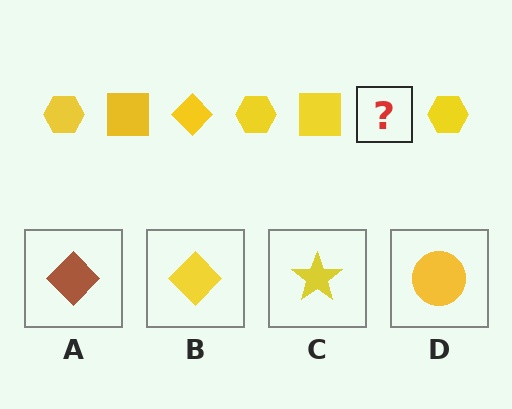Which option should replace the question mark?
Option B.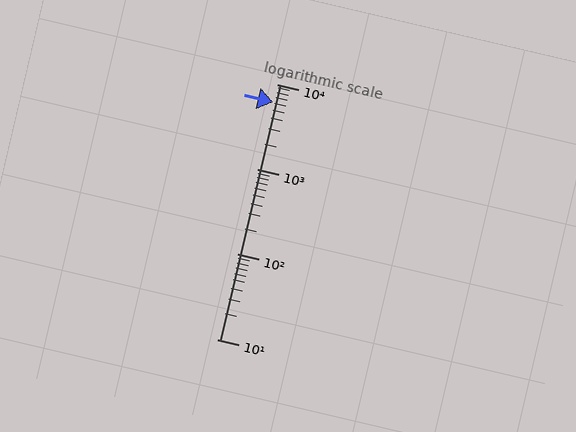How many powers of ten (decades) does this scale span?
The scale spans 3 decades, from 10 to 10000.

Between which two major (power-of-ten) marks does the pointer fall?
The pointer is between 1000 and 10000.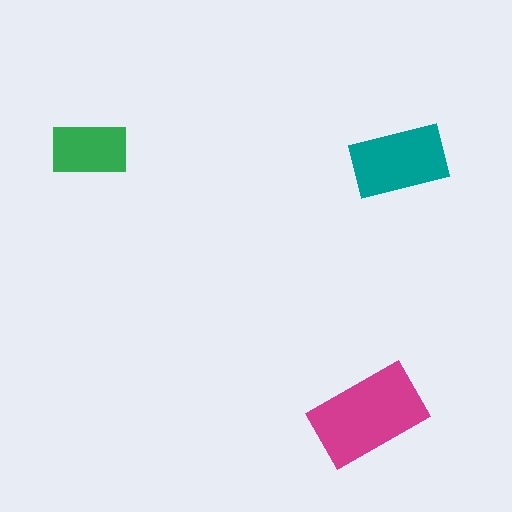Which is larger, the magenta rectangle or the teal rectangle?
The magenta one.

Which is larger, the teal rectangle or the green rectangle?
The teal one.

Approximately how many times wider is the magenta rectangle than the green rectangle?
About 1.5 times wider.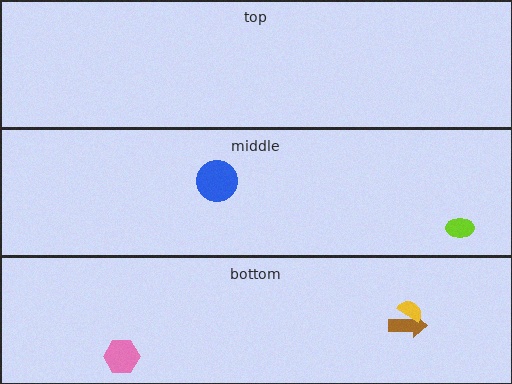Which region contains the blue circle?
The middle region.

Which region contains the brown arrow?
The bottom region.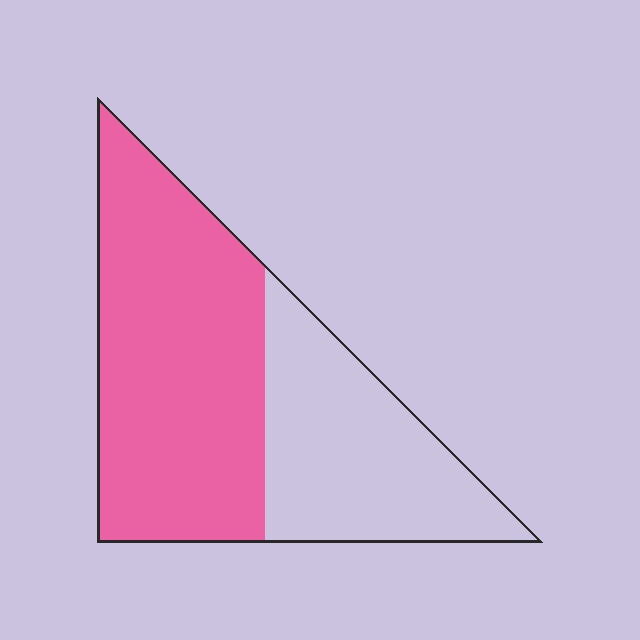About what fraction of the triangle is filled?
About three fifths (3/5).